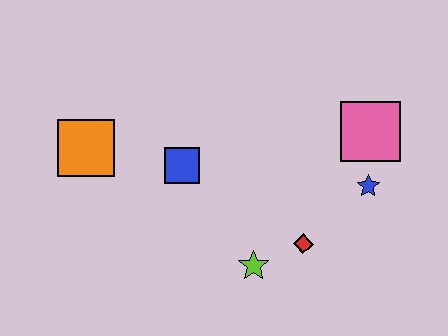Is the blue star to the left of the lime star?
No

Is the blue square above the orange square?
No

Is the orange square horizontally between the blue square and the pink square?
No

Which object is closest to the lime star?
The red diamond is closest to the lime star.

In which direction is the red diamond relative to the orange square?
The red diamond is to the right of the orange square.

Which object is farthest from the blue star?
The orange square is farthest from the blue star.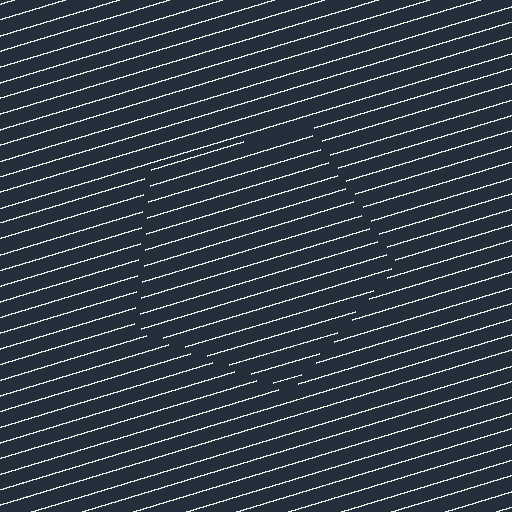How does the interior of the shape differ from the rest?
The interior of the shape contains the same grating, shifted by half a period — the contour is defined by the phase discontinuity where line-ends from the inner and outer gratings abut.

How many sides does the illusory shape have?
5 sides — the line-ends trace a pentagon.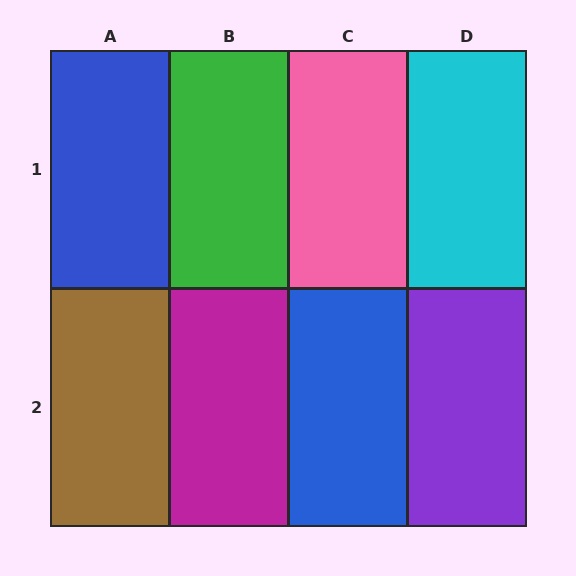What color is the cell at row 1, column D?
Cyan.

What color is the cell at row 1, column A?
Blue.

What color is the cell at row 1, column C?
Pink.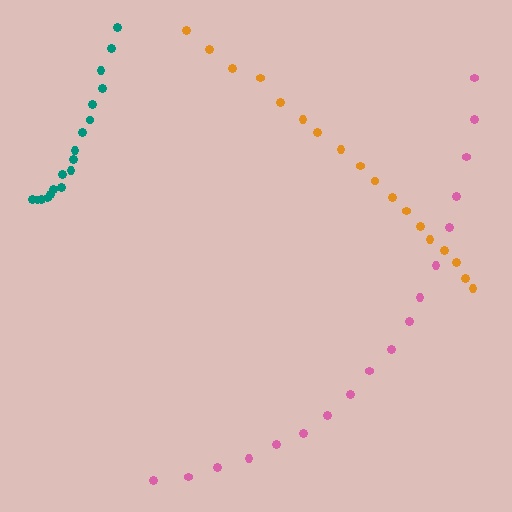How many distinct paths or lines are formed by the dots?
There are 3 distinct paths.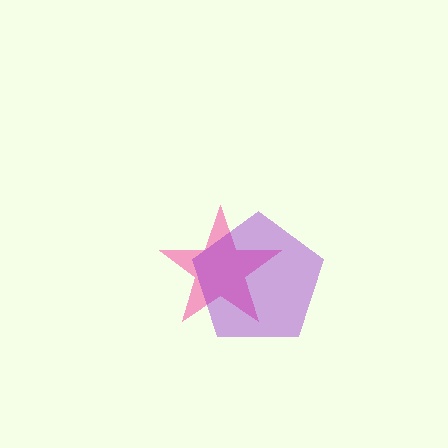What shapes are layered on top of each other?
The layered shapes are: a pink star, a purple pentagon.